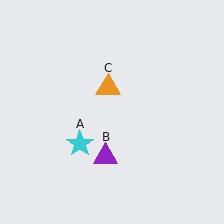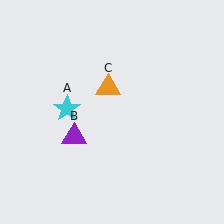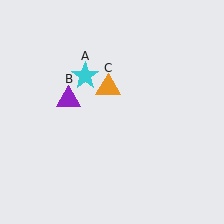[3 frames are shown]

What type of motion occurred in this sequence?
The cyan star (object A), purple triangle (object B) rotated clockwise around the center of the scene.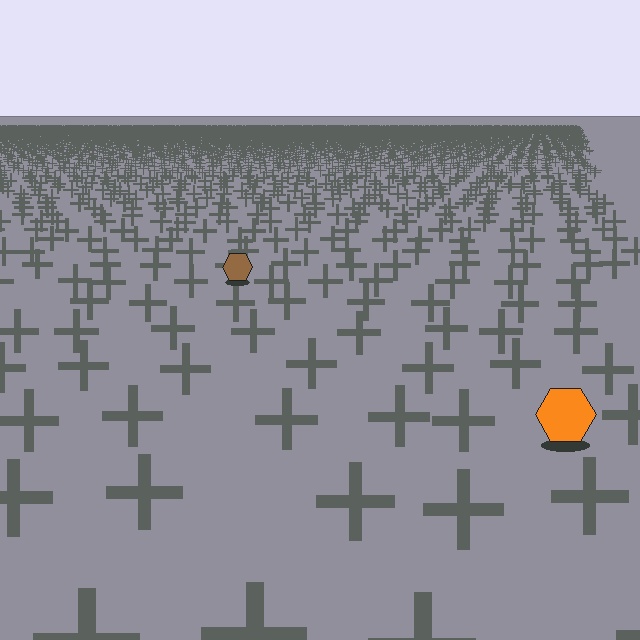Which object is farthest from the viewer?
The brown hexagon is farthest from the viewer. It appears smaller and the ground texture around it is denser.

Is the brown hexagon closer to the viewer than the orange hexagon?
No. The orange hexagon is closer — you can tell from the texture gradient: the ground texture is coarser near it.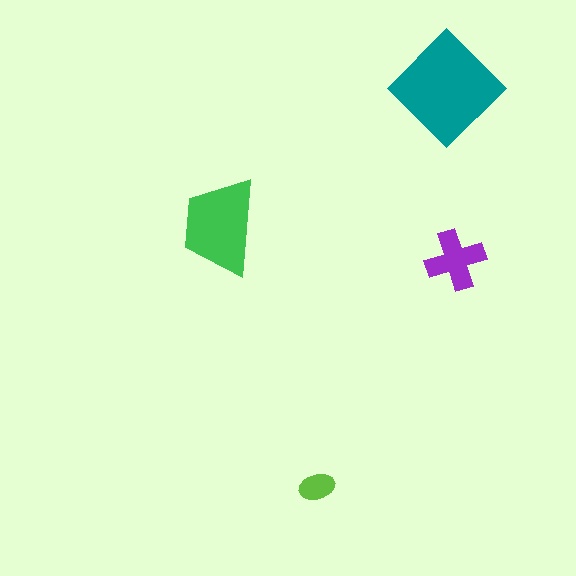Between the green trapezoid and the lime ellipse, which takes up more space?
The green trapezoid.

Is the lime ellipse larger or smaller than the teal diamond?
Smaller.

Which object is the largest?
The teal diamond.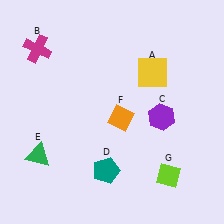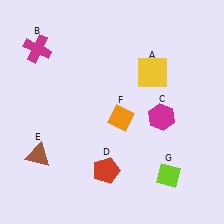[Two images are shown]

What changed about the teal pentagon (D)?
In Image 1, D is teal. In Image 2, it changed to red.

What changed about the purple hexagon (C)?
In Image 1, C is purple. In Image 2, it changed to magenta.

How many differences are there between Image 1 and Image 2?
There are 3 differences between the two images.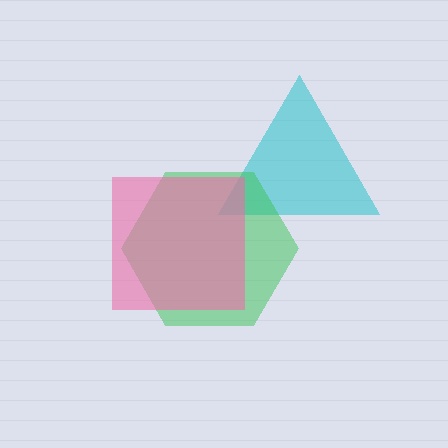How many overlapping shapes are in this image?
There are 3 overlapping shapes in the image.